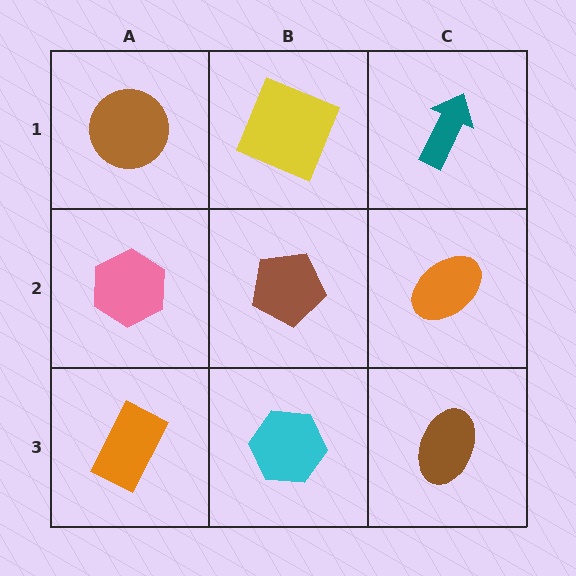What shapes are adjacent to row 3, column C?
An orange ellipse (row 2, column C), a cyan hexagon (row 3, column B).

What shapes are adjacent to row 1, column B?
A brown pentagon (row 2, column B), a brown circle (row 1, column A), a teal arrow (row 1, column C).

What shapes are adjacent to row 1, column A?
A pink hexagon (row 2, column A), a yellow square (row 1, column B).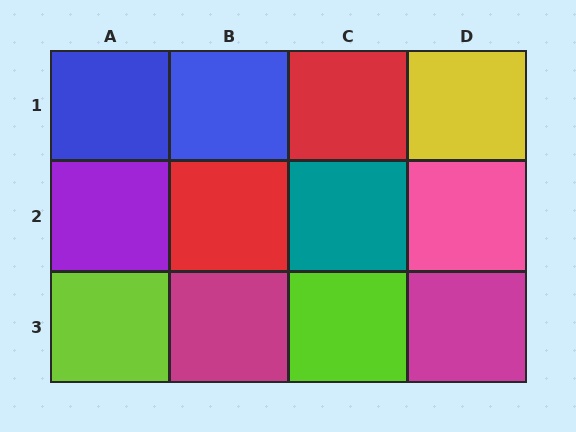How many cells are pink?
1 cell is pink.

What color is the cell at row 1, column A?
Blue.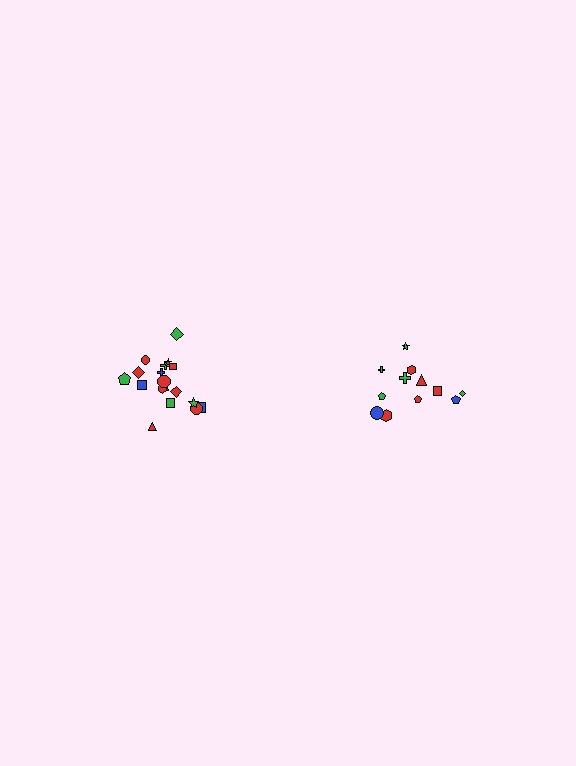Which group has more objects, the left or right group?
The left group.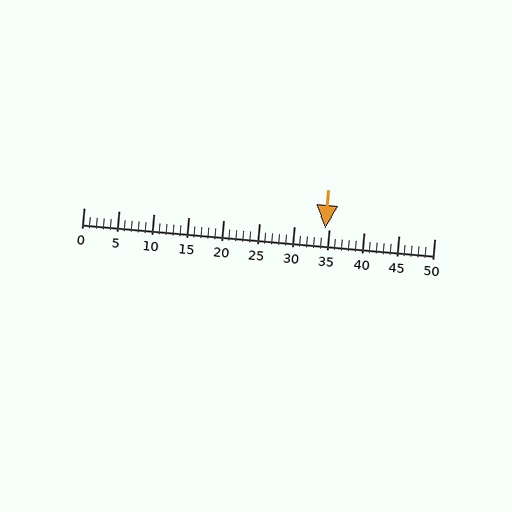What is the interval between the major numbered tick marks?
The major tick marks are spaced 5 units apart.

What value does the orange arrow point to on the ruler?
The orange arrow points to approximately 34.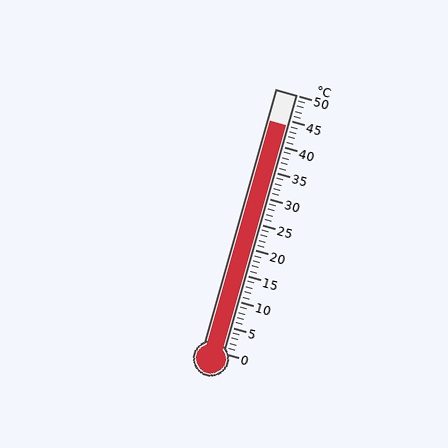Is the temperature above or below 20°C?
The temperature is above 20°C.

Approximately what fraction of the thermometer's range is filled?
The thermometer is filled to approximately 90% of its range.